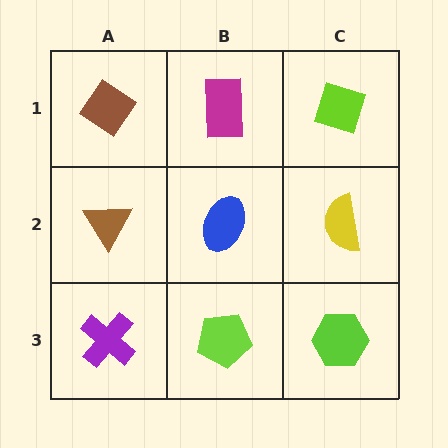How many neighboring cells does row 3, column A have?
2.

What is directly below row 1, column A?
A brown triangle.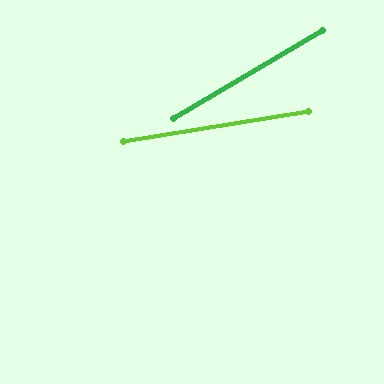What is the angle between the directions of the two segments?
Approximately 21 degrees.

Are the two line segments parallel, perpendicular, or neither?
Neither parallel nor perpendicular — they differ by about 21°.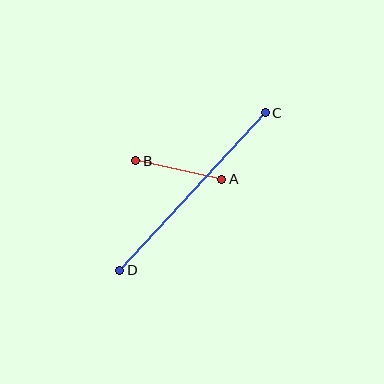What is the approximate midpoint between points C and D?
The midpoint is at approximately (193, 191) pixels.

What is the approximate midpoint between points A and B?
The midpoint is at approximately (179, 170) pixels.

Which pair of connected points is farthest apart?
Points C and D are farthest apart.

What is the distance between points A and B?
The distance is approximately 88 pixels.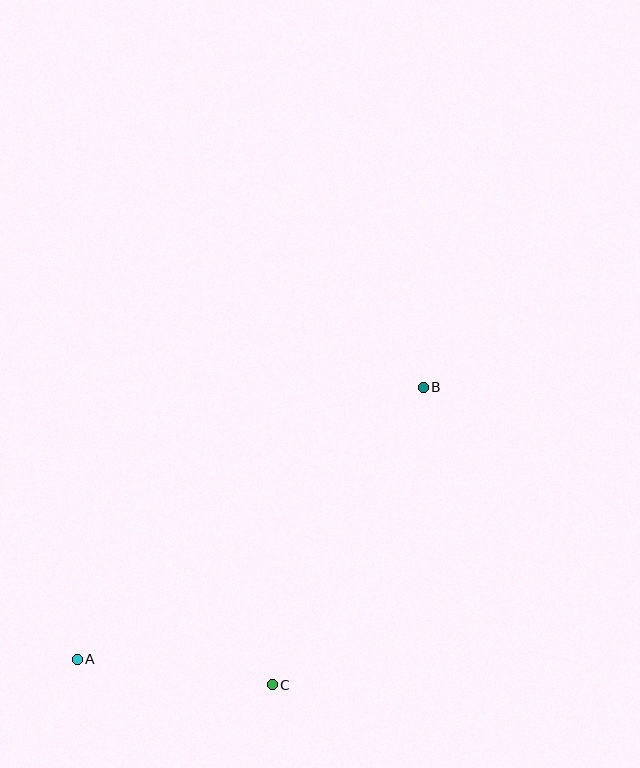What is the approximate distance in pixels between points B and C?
The distance between B and C is approximately 334 pixels.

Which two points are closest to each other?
Points A and C are closest to each other.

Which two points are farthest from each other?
Points A and B are farthest from each other.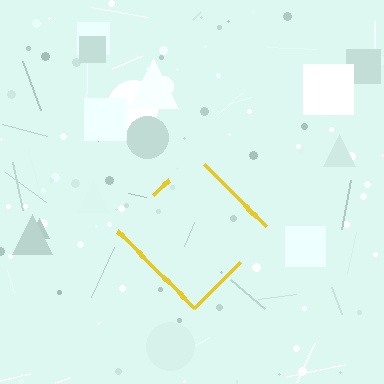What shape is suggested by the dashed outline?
The dashed outline suggests a diamond.